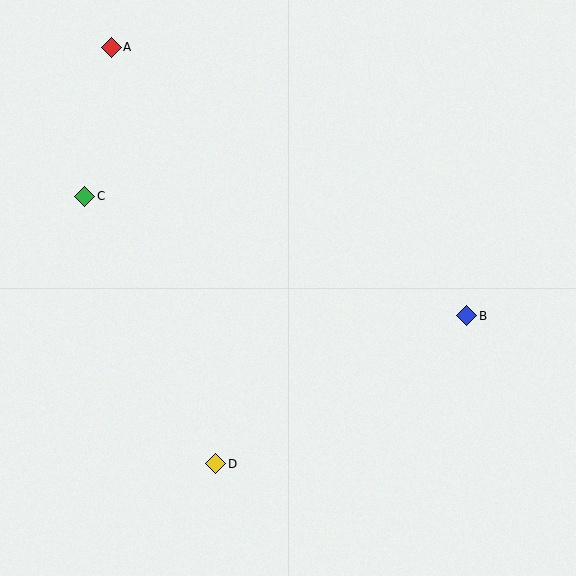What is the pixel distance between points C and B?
The distance between C and B is 401 pixels.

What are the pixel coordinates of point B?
Point B is at (467, 316).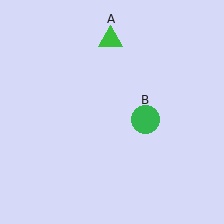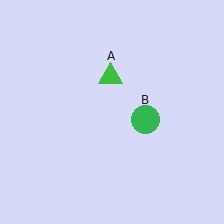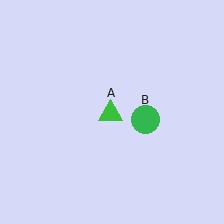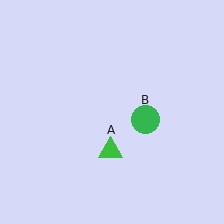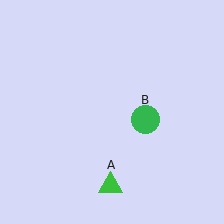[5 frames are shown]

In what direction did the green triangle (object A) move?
The green triangle (object A) moved down.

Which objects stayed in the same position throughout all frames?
Green circle (object B) remained stationary.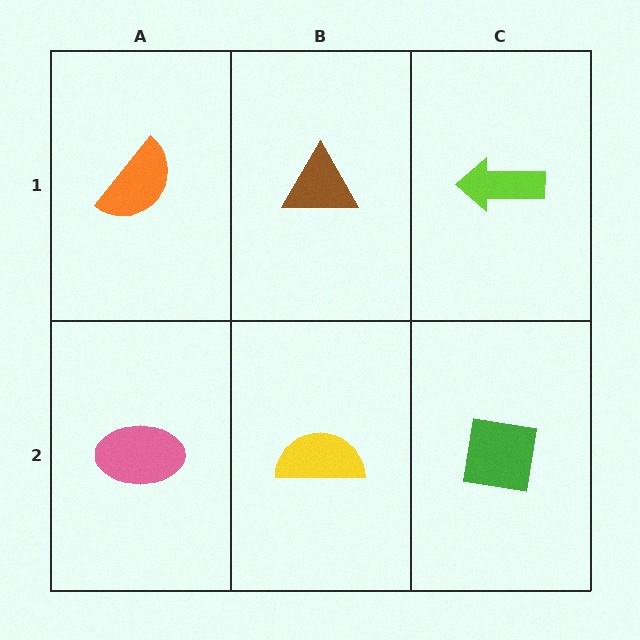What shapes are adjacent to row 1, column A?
A pink ellipse (row 2, column A), a brown triangle (row 1, column B).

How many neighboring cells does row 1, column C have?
2.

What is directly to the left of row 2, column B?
A pink ellipse.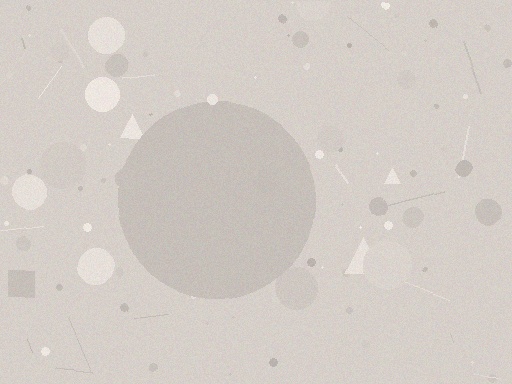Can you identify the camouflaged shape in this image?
The camouflaged shape is a circle.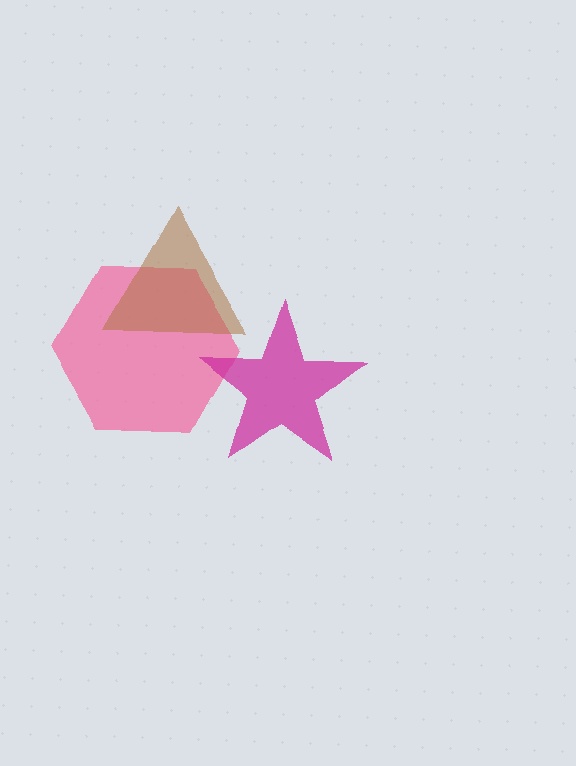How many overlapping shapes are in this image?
There are 3 overlapping shapes in the image.